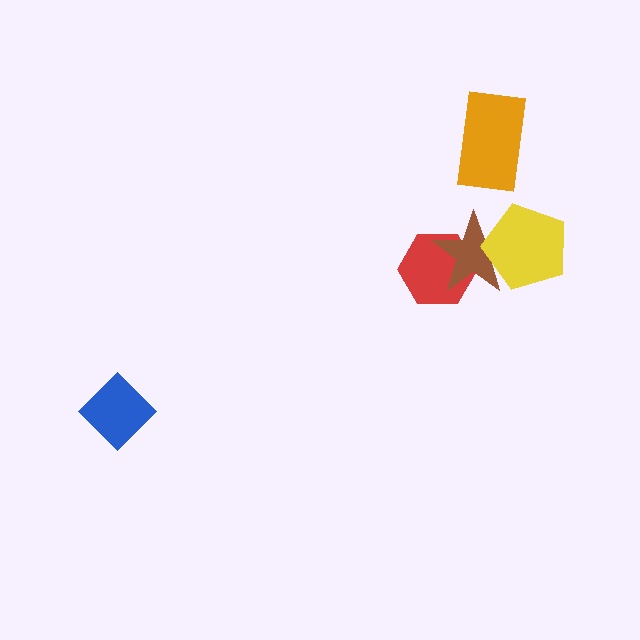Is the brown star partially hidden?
Yes, it is partially covered by another shape.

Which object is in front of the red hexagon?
The brown star is in front of the red hexagon.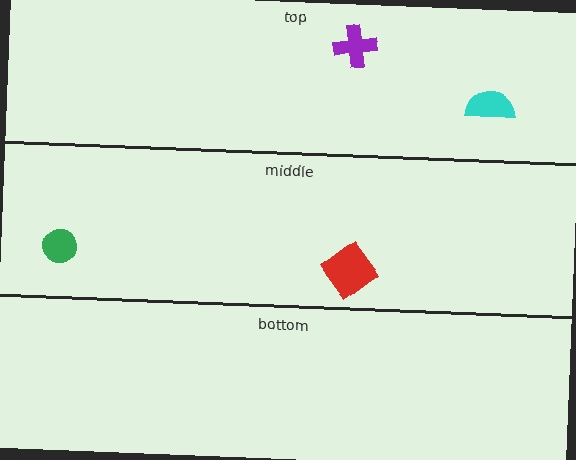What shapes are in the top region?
The purple cross, the cyan semicircle.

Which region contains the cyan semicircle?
The top region.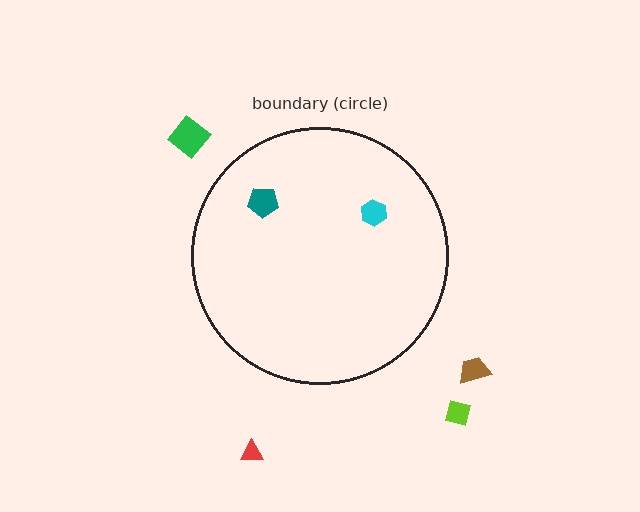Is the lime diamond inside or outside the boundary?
Outside.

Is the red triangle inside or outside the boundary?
Outside.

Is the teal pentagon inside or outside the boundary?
Inside.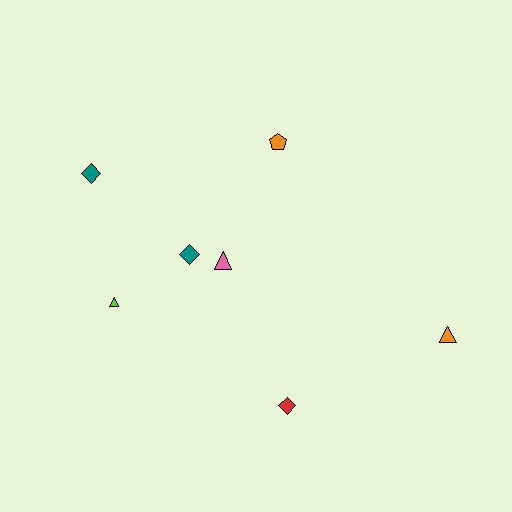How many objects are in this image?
There are 7 objects.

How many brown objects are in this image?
There are no brown objects.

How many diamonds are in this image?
There are 3 diamonds.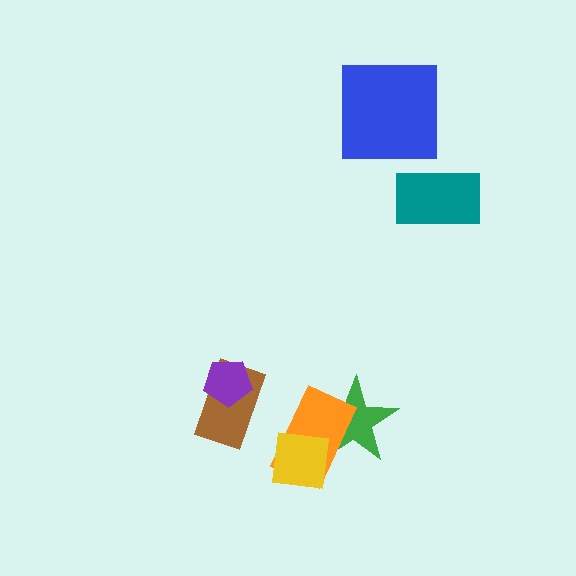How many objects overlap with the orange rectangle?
2 objects overlap with the orange rectangle.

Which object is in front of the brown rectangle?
The purple pentagon is in front of the brown rectangle.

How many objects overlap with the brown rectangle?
1 object overlaps with the brown rectangle.